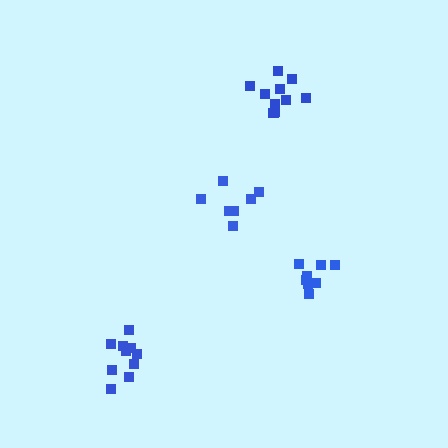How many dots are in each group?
Group 1: 11 dots, Group 2: 8 dots, Group 3: 7 dots, Group 4: 10 dots (36 total).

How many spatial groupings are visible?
There are 4 spatial groupings.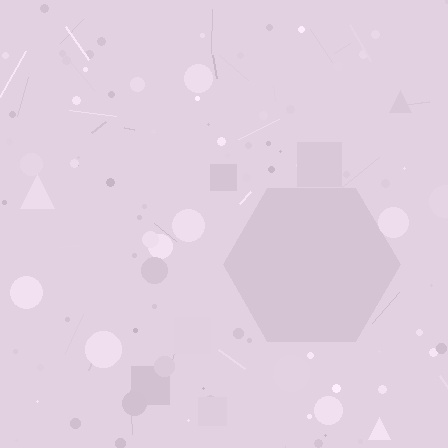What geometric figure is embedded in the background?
A hexagon is embedded in the background.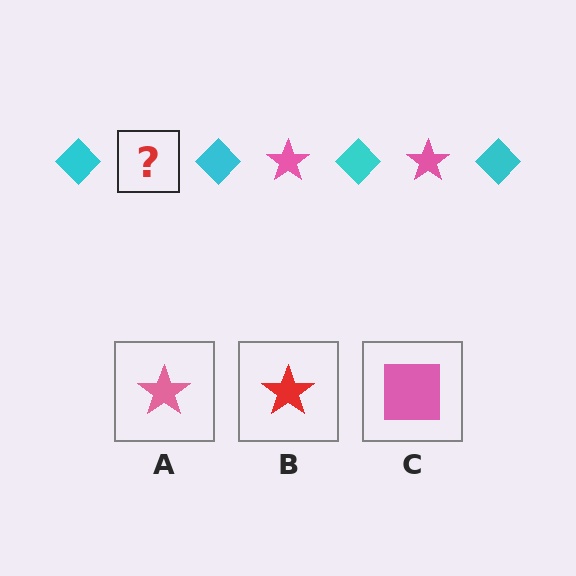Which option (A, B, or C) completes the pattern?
A.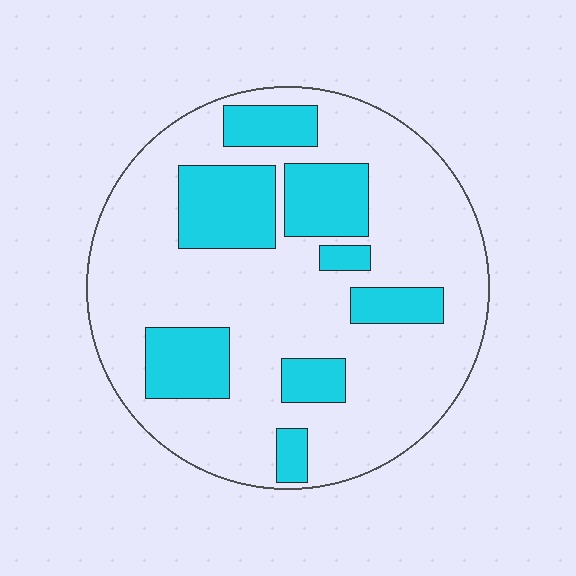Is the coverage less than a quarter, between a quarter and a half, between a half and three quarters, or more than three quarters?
Between a quarter and a half.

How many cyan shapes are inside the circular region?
8.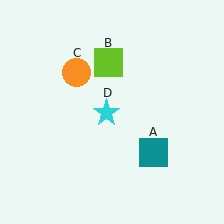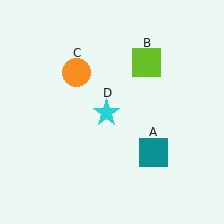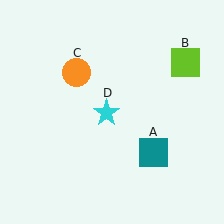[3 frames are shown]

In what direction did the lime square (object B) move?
The lime square (object B) moved right.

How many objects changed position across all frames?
1 object changed position: lime square (object B).